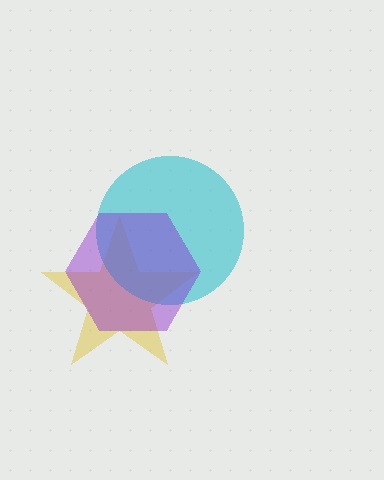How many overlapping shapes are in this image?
There are 3 overlapping shapes in the image.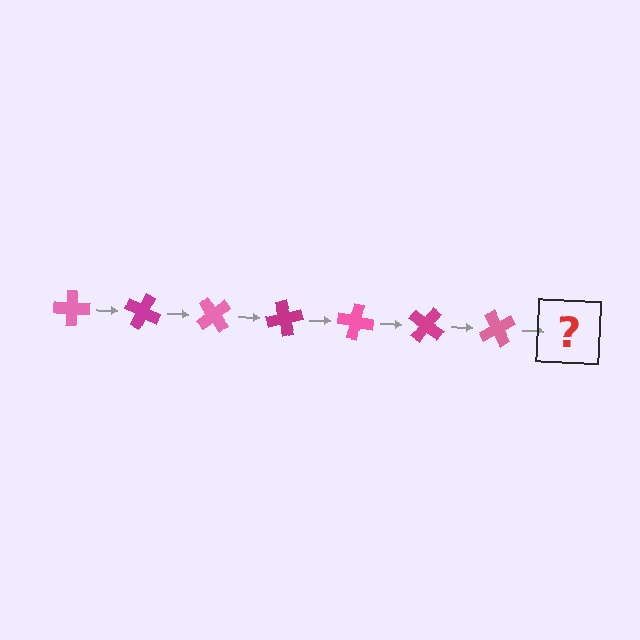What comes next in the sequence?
The next element should be a magenta cross, rotated 175 degrees from the start.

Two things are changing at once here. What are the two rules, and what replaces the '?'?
The two rules are that it rotates 25 degrees each step and the color cycles through pink and magenta. The '?' should be a magenta cross, rotated 175 degrees from the start.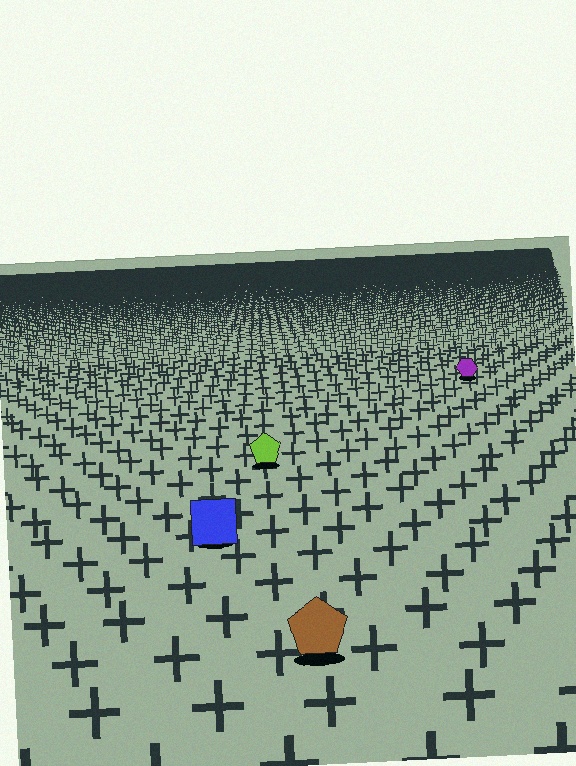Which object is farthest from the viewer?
The purple hexagon is farthest from the viewer. It appears smaller and the ground texture around it is denser.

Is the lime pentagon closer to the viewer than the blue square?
No. The blue square is closer — you can tell from the texture gradient: the ground texture is coarser near it.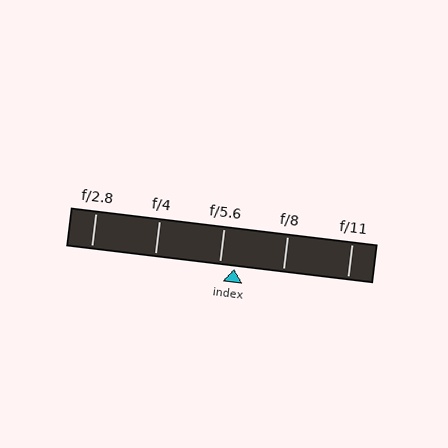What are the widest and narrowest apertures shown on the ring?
The widest aperture shown is f/2.8 and the narrowest is f/11.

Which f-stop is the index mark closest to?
The index mark is closest to f/5.6.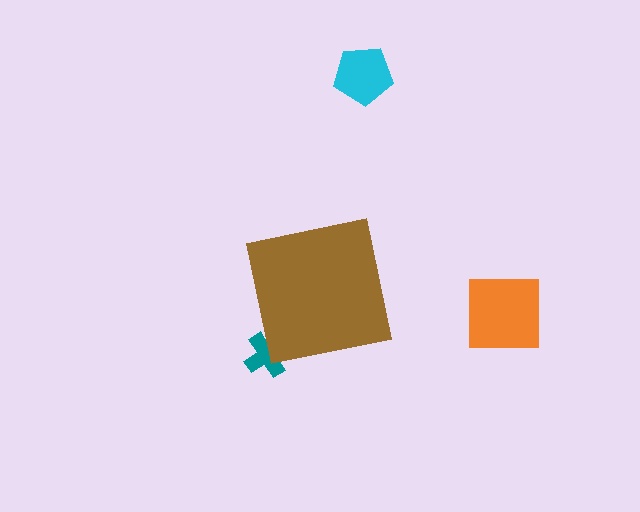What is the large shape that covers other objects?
A brown square.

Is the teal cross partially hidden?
Yes, the teal cross is partially hidden behind the brown square.